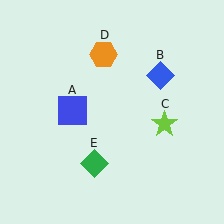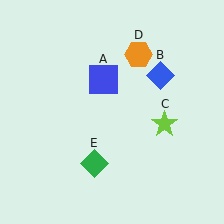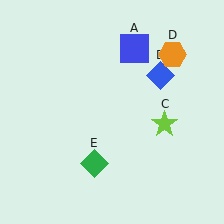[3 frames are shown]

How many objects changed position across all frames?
2 objects changed position: blue square (object A), orange hexagon (object D).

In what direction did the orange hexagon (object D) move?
The orange hexagon (object D) moved right.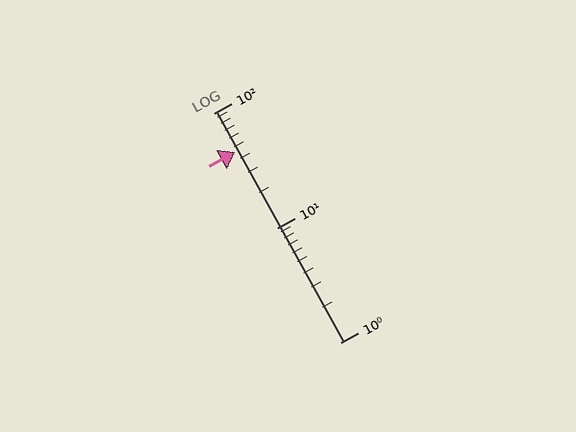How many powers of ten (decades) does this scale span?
The scale spans 2 decades, from 1 to 100.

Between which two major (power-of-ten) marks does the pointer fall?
The pointer is between 10 and 100.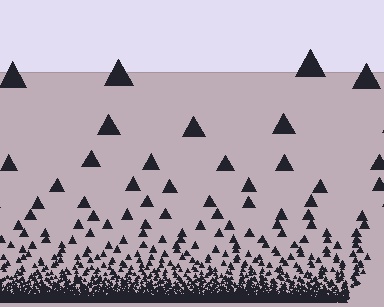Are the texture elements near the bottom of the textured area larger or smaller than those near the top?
Smaller. The gradient is inverted — elements near the bottom are smaller and denser.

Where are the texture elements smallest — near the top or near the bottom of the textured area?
Near the bottom.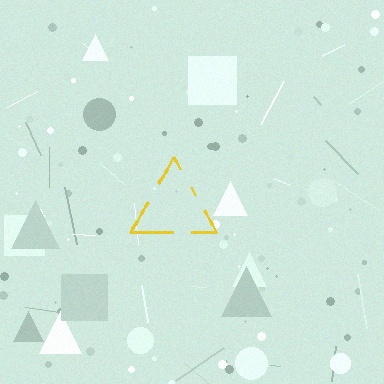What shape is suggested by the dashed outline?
The dashed outline suggests a triangle.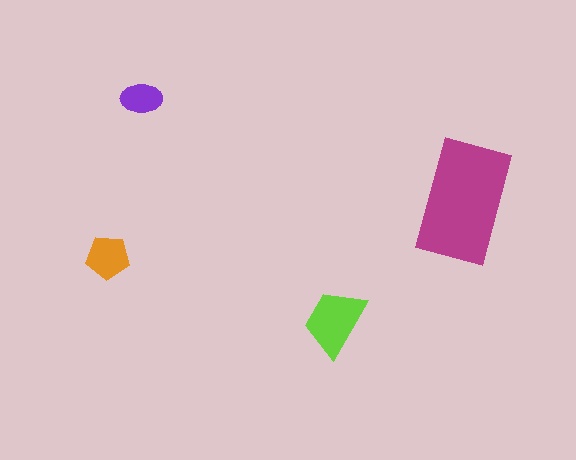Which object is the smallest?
The purple ellipse.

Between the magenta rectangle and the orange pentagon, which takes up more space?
The magenta rectangle.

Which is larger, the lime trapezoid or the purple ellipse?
The lime trapezoid.